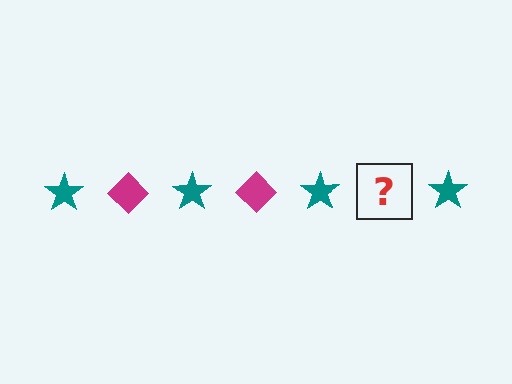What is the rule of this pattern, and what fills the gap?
The rule is that the pattern alternates between teal star and magenta diamond. The gap should be filled with a magenta diamond.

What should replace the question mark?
The question mark should be replaced with a magenta diamond.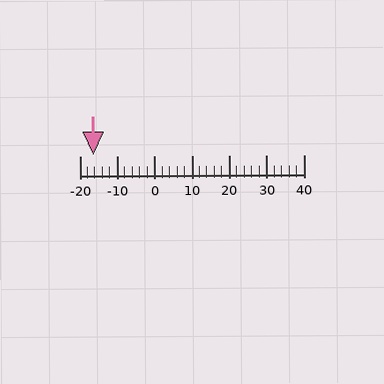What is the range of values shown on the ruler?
The ruler shows values from -20 to 40.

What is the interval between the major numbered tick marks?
The major tick marks are spaced 10 units apart.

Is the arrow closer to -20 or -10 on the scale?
The arrow is closer to -20.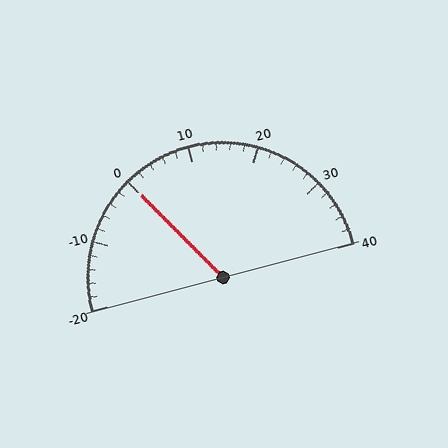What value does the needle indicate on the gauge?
The needle indicates approximately 0.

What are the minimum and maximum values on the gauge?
The gauge ranges from -20 to 40.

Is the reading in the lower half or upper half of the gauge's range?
The reading is in the lower half of the range (-20 to 40).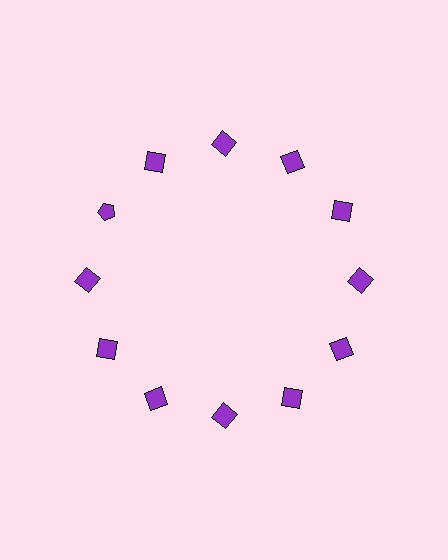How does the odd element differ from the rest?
It has a different shape: pentagon instead of square.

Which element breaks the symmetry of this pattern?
The purple pentagon at roughly the 10 o'clock position breaks the symmetry. All other shapes are purple squares.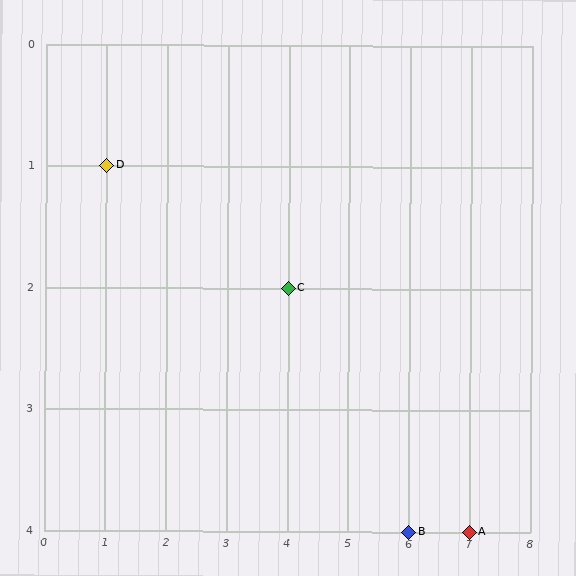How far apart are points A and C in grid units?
Points A and C are 3 columns and 2 rows apart (about 3.6 grid units diagonally).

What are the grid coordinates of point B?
Point B is at grid coordinates (6, 4).